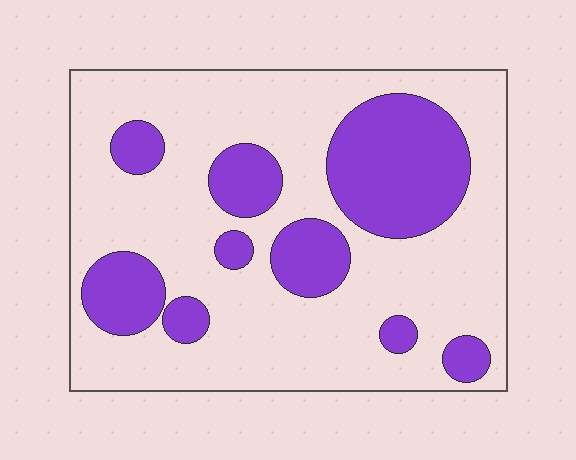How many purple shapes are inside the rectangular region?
9.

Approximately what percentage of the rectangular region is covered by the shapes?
Approximately 30%.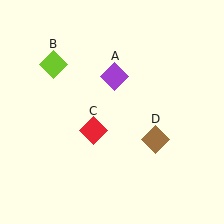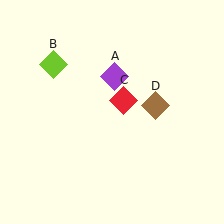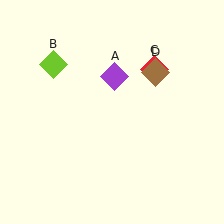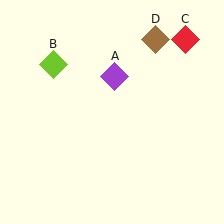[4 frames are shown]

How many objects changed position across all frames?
2 objects changed position: red diamond (object C), brown diamond (object D).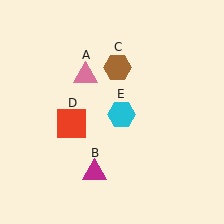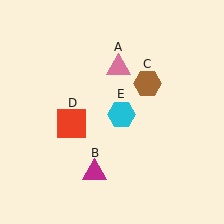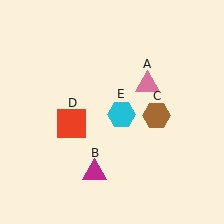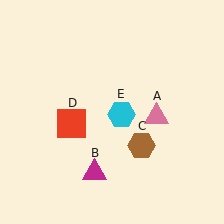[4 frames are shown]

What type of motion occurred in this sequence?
The pink triangle (object A), brown hexagon (object C) rotated clockwise around the center of the scene.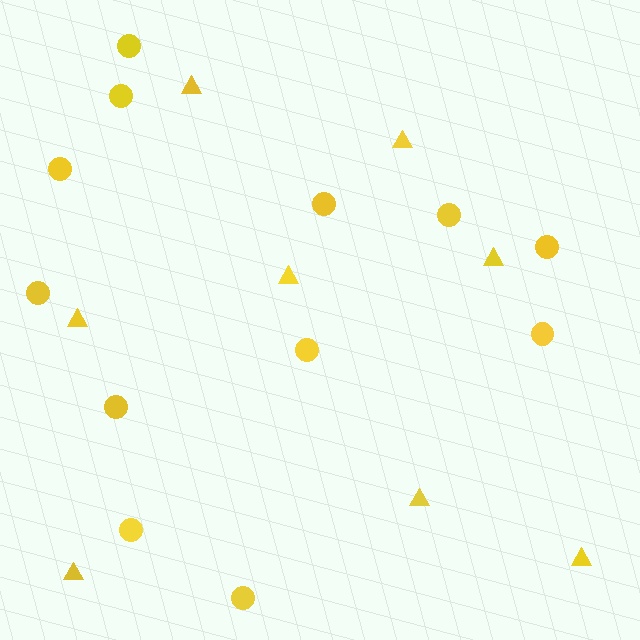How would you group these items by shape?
There are 2 groups: one group of triangles (8) and one group of circles (12).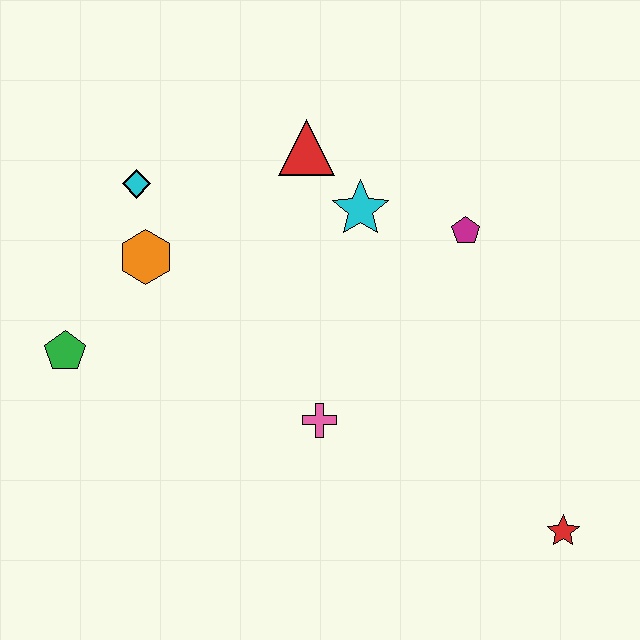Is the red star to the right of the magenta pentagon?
Yes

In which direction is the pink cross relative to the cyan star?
The pink cross is below the cyan star.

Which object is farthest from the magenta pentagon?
The green pentagon is farthest from the magenta pentagon.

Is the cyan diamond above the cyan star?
Yes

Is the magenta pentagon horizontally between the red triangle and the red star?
Yes